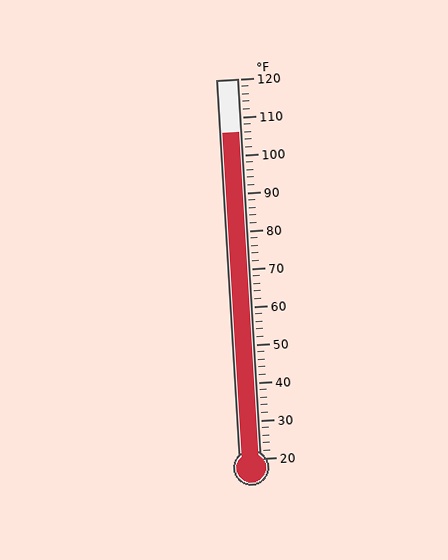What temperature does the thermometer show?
The thermometer shows approximately 106°F.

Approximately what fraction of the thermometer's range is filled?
The thermometer is filled to approximately 85% of its range.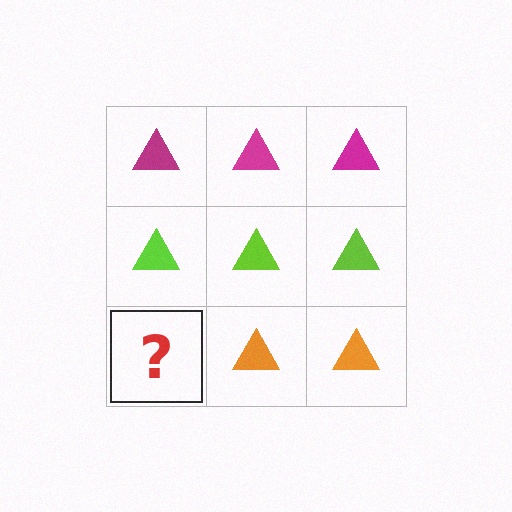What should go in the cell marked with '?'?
The missing cell should contain an orange triangle.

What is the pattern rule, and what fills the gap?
The rule is that each row has a consistent color. The gap should be filled with an orange triangle.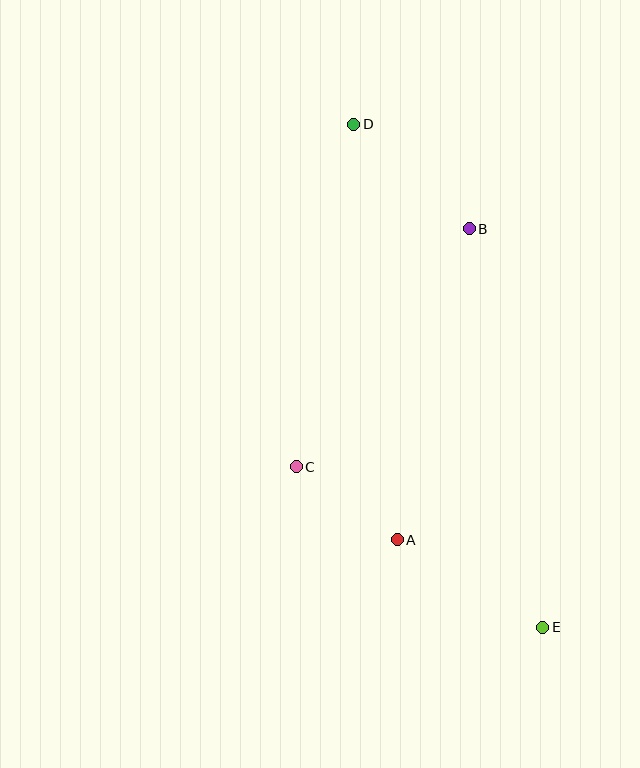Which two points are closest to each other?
Points A and C are closest to each other.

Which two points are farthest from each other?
Points D and E are farthest from each other.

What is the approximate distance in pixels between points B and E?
The distance between B and E is approximately 405 pixels.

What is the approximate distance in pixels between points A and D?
The distance between A and D is approximately 418 pixels.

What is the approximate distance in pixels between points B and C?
The distance between B and C is approximately 294 pixels.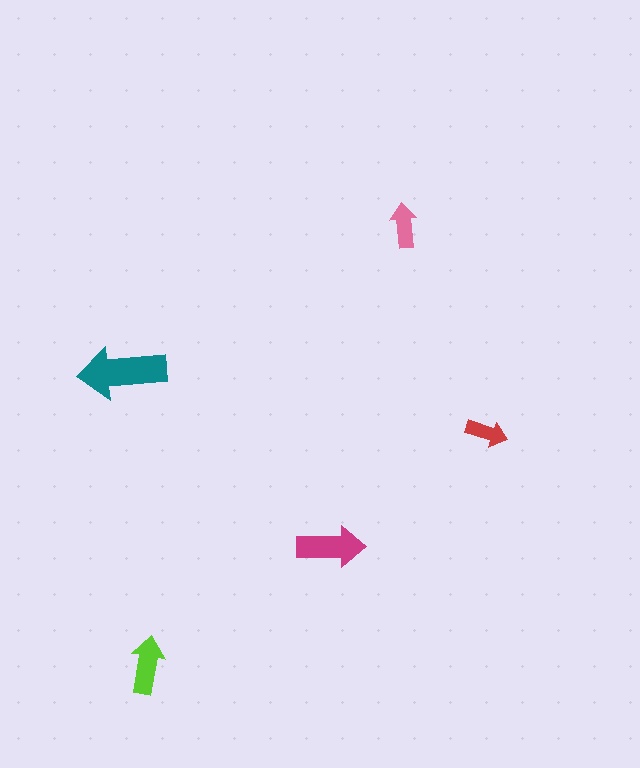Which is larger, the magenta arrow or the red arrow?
The magenta one.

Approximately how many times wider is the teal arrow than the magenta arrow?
About 1.5 times wider.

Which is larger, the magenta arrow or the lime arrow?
The magenta one.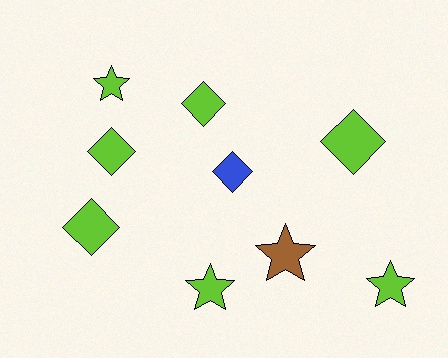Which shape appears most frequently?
Diamond, with 5 objects.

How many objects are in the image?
There are 9 objects.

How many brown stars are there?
There is 1 brown star.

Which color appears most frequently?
Lime, with 7 objects.